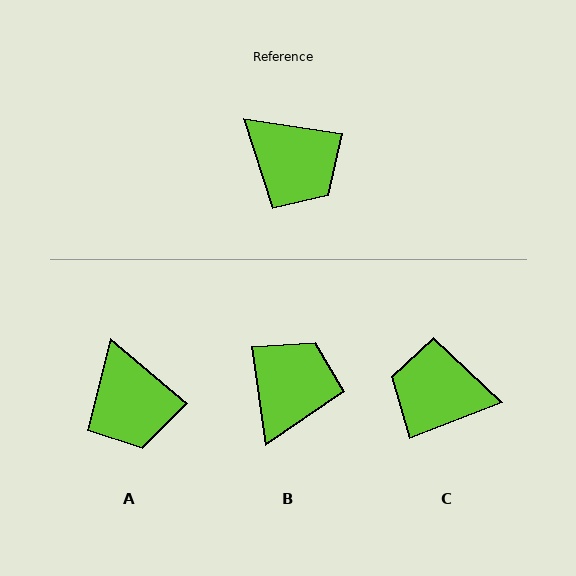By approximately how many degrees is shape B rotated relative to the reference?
Approximately 106 degrees counter-clockwise.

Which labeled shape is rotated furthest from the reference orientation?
C, about 151 degrees away.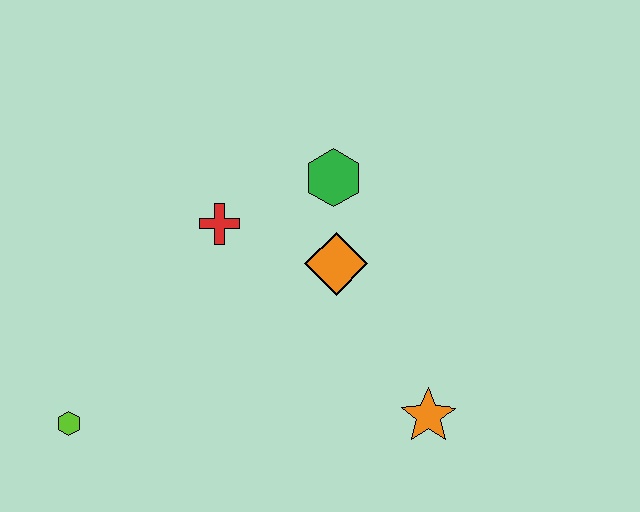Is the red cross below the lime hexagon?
No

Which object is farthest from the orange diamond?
The lime hexagon is farthest from the orange diamond.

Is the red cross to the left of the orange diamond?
Yes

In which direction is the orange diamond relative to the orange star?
The orange diamond is above the orange star.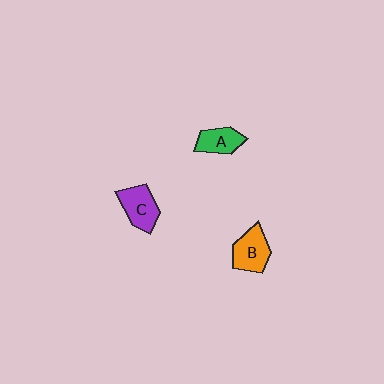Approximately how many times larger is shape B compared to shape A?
Approximately 1.3 times.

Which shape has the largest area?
Shape B (orange).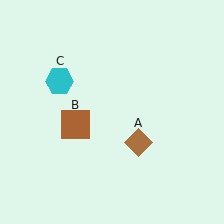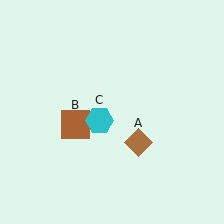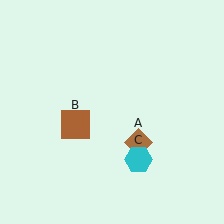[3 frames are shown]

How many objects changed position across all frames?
1 object changed position: cyan hexagon (object C).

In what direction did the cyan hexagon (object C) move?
The cyan hexagon (object C) moved down and to the right.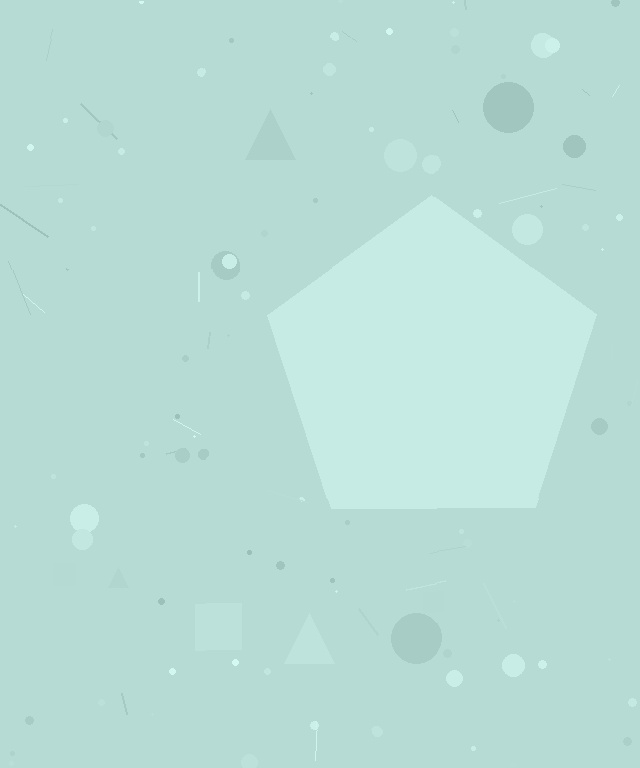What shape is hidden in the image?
A pentagon is hidden in the image.